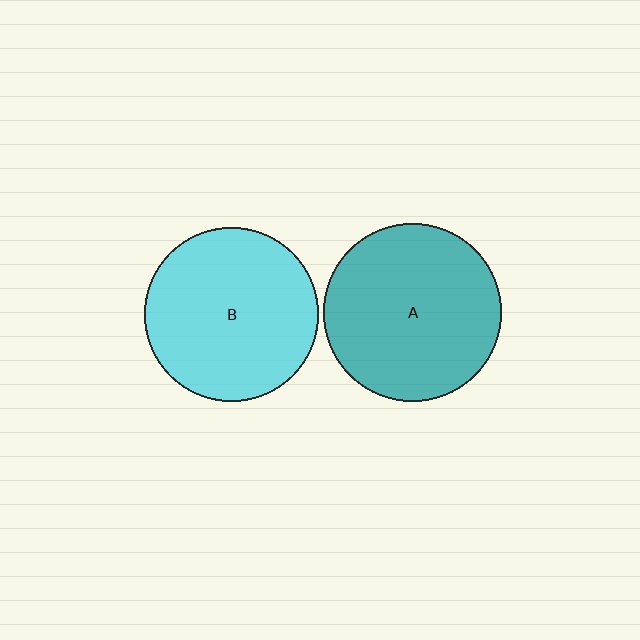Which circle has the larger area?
Circle A (teal).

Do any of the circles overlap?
No, none of the circles overlap.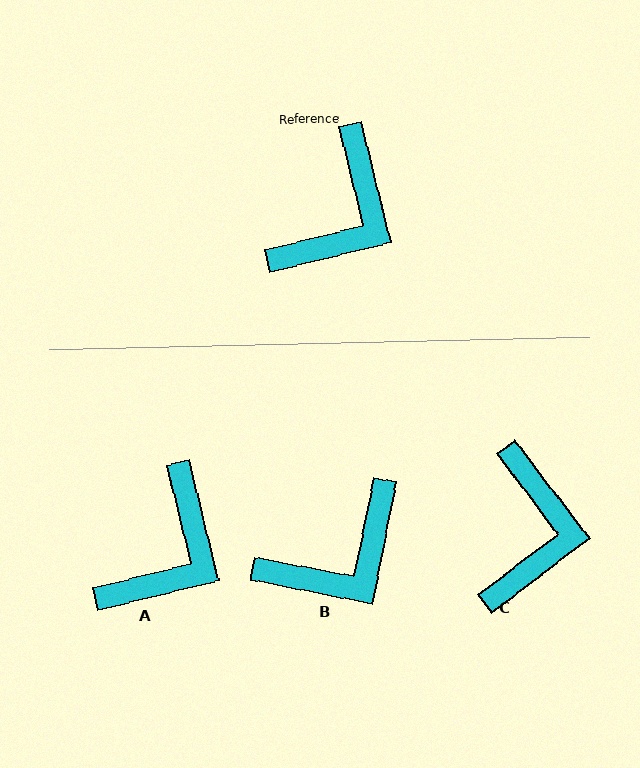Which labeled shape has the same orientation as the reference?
A.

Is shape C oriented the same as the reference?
No, it is off by about 23 degrees.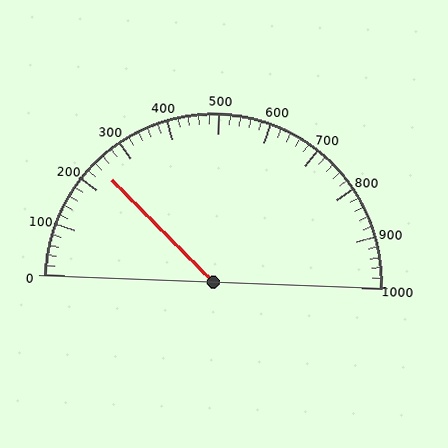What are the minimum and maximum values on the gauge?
The gauge ranges from 0 to 1000.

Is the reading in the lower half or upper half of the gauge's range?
The reading is in the lower half of the range (0 to 1000).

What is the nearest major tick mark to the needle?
The nearest major tick mark is 200.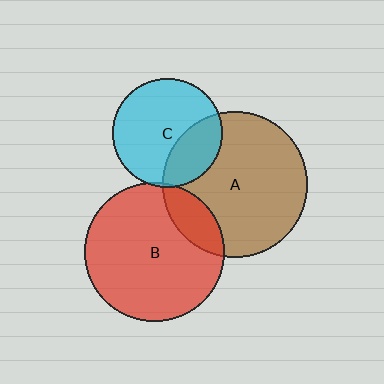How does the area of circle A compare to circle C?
Approximately 1.8 times.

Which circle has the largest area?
Circle A (brown).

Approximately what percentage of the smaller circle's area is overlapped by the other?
Approximately 30%.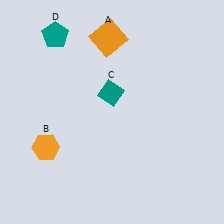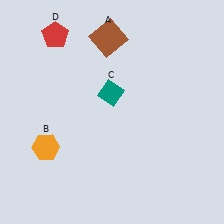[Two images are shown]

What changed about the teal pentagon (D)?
In Image 1, D is teal. In Image 2, it changed to red.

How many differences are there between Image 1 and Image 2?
There are 2 differences between the two images.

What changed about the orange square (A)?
In Image 1, A is orange. In Image 2, it changed to brown.